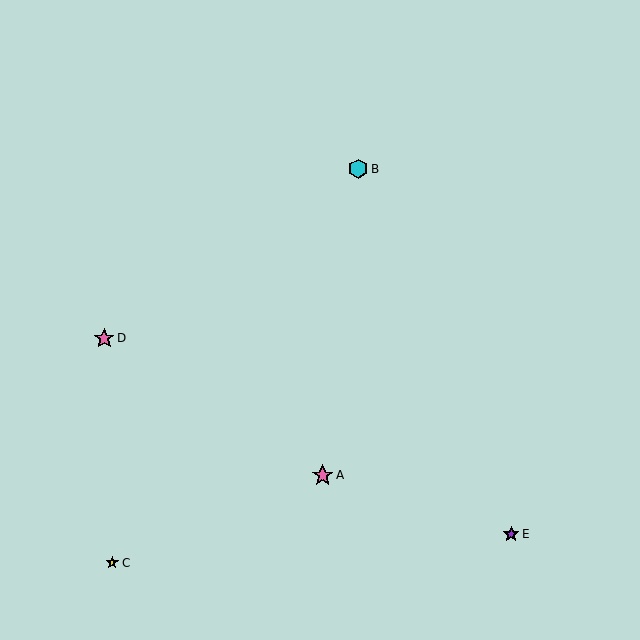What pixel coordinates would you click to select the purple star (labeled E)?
Click at (511, 534) to select the purple star E.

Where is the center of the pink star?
The center of the pink star is at (323, 475).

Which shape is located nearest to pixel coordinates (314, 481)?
The pink star (labeled A) at (323, 475) is nearest to that location.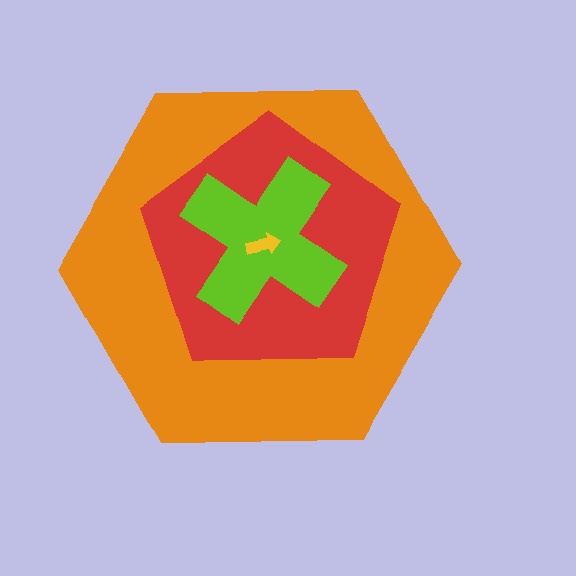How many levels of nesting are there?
4.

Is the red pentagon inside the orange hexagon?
Yes.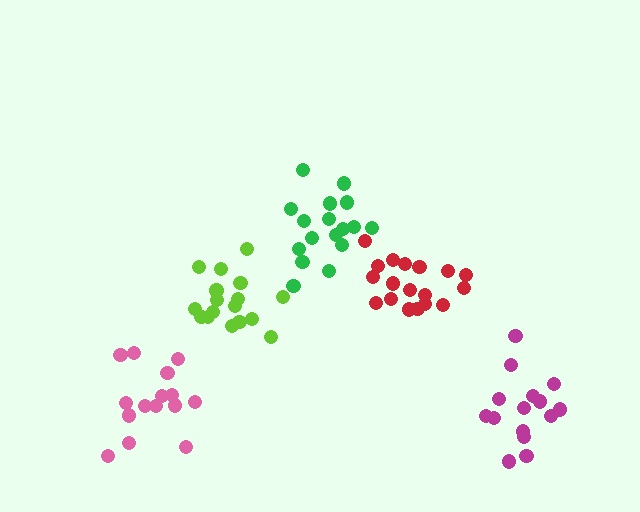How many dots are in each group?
Group 1: 17 dots, Group 2: 15 dots, Group 3: 18 dots, Group 4: 15 dots, Group 5: 17 dots (82 total).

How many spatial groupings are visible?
There are 5 spatial groupings.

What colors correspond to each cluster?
The clusters are colored: lime, pink, red, magenta, green.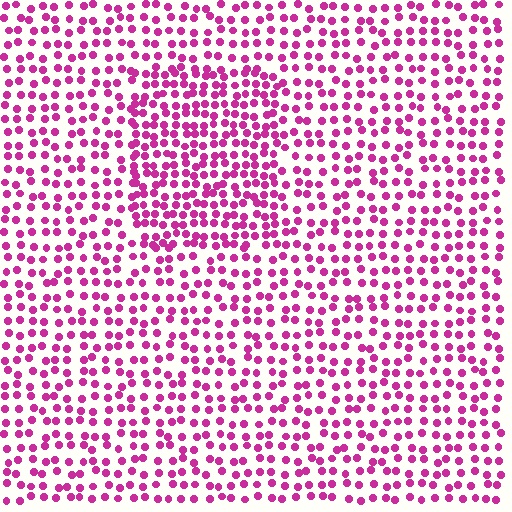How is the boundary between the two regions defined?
The boundary is defined by a change in element density (approximately 1.6x ratio). All elements are the same color, size, and shape.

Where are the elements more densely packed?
The elements are more densely packed inside the rectangle boundary.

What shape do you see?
I see a rectangle.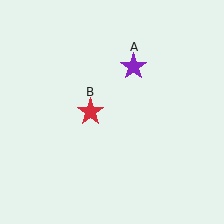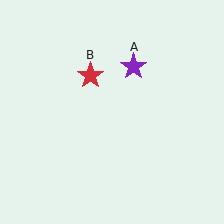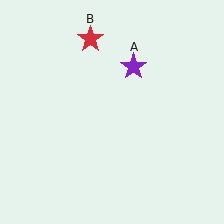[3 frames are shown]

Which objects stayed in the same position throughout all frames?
Purple star (object A) remained stationary.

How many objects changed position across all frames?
1 object changed position: red star (object B).